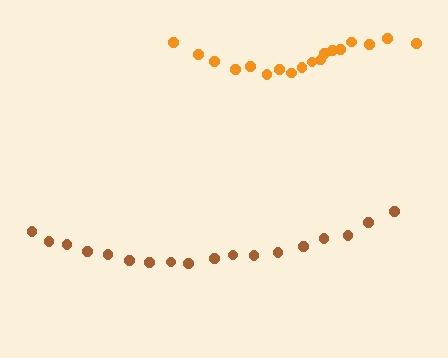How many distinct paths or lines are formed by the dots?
There are 2 distinct paths.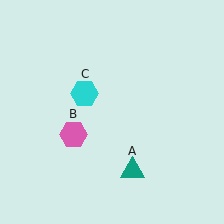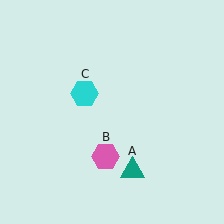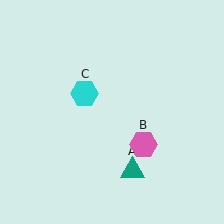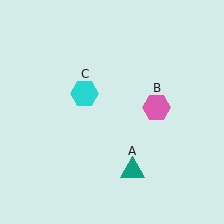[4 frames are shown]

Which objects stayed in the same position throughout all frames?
Teal triangle (object A) and cyan hexagon (object C) remained stationary.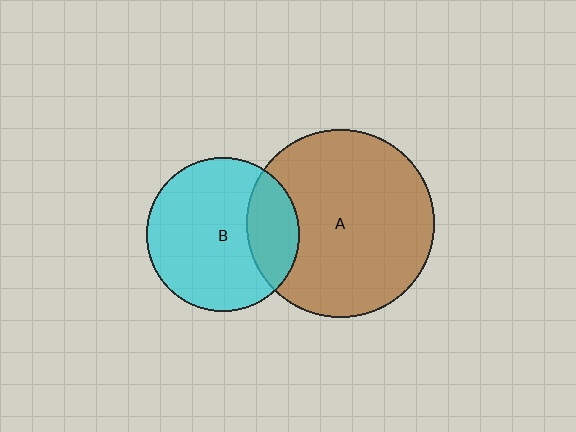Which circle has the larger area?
Circle A (brown).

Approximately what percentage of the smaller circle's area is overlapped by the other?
Approximately 25%.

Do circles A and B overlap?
Yes.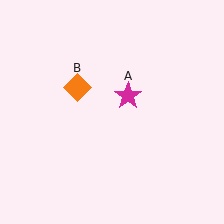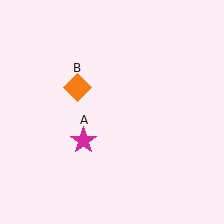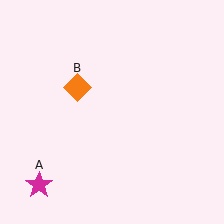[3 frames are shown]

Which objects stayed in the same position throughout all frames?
Orange diamond (object B) remained stationary.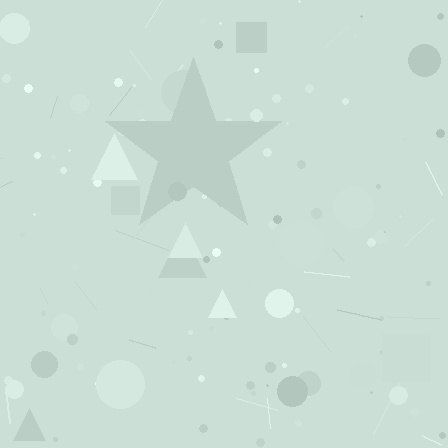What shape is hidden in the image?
A star is hidden in the image.